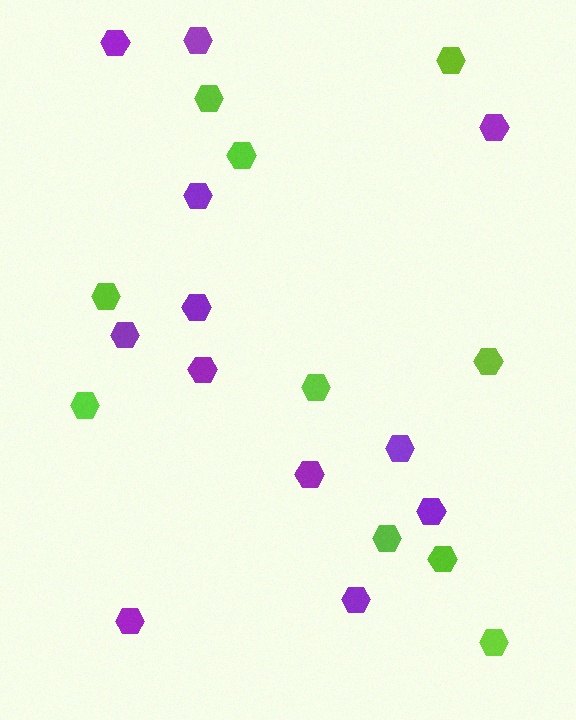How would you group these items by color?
There are 2 groups: one group of purple hexagons (12) and one group of lime hexagons (10).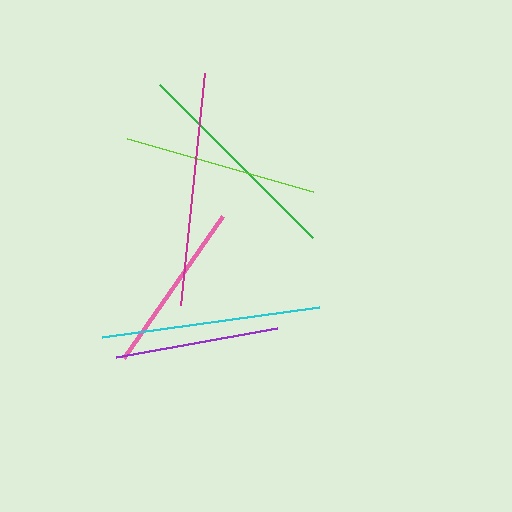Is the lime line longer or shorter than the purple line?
The lime line is longer than the purple line.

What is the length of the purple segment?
The purple segment is approximately 164 pixels long.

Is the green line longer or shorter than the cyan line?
The cyan line is longer than the green line.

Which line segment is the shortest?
The purple line is the shortest at approximately 164 pixels.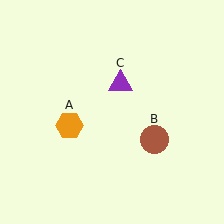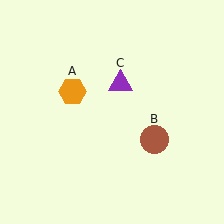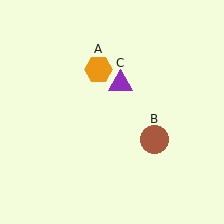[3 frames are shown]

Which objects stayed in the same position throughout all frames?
Brown circle (object B) and purple triangle (object C) remained stationary.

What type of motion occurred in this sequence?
The orange hexagon (object A) rotated clockwise around the center of the scene.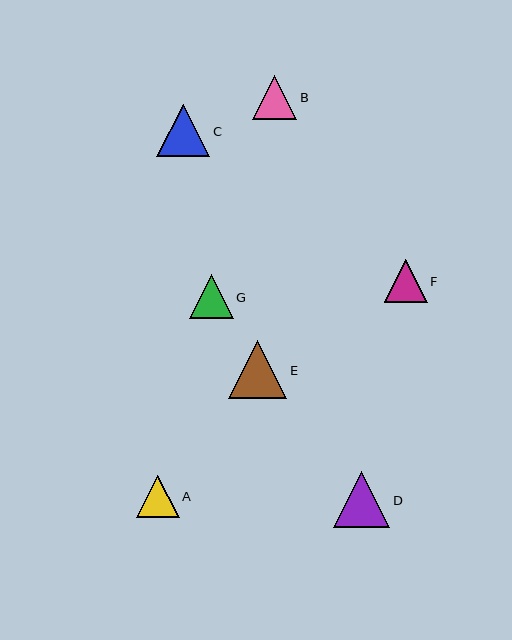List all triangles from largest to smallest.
From largest to smallest: E, D, C, B, G, F, A.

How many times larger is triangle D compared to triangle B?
Triangle D is approximately 1.3 times the size of triangle B.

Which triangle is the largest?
Triangle E is the largest with a size of approximately 59 pixels.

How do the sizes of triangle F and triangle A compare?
Triangle F and triangle A are approximately the same size.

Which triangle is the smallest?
Triangle A is the smallest with a size of approximately 42 pixels.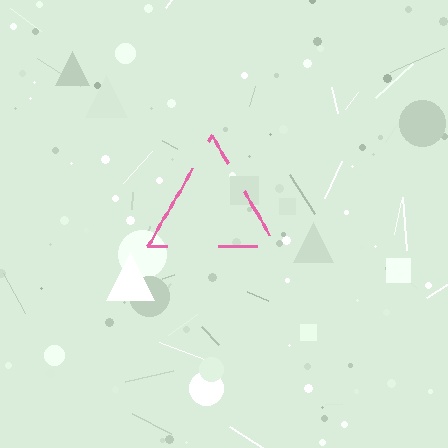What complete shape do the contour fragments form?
The contour fragments form a triangle.